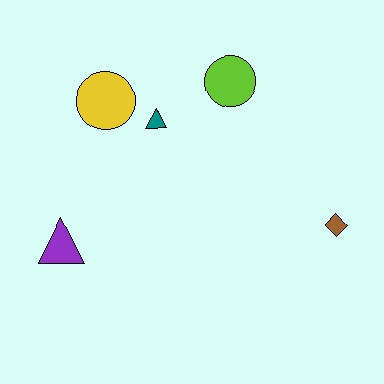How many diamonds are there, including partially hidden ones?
There is 1 diamond.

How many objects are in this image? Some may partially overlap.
There are 5 objects.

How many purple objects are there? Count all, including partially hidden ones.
There is 1 purple object.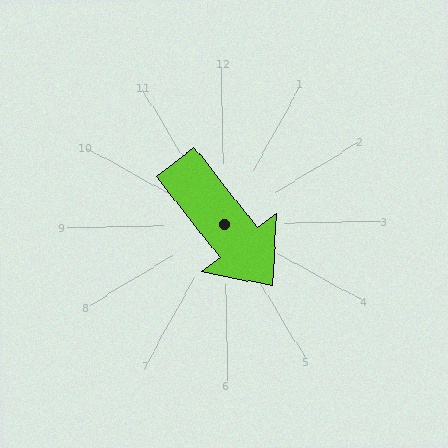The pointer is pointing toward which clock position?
Roughly 5 o'clock.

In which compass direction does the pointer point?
Southeast.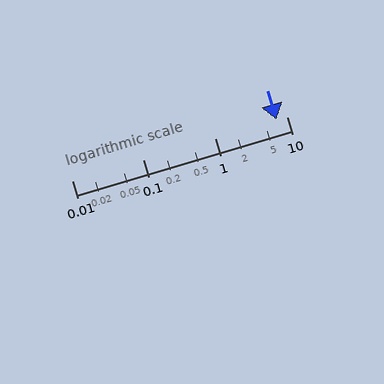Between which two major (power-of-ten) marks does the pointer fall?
The pointer is between 1 and 10.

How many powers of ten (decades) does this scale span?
The scale spans 3 decades, from 0.01 to 10.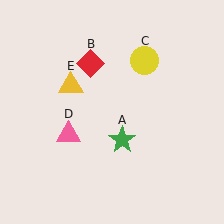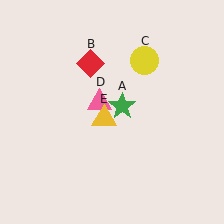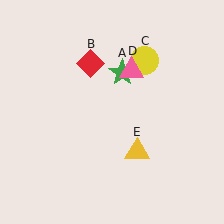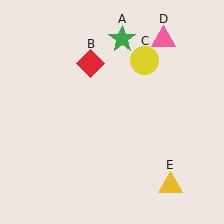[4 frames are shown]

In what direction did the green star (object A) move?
The green star (object A) moved up.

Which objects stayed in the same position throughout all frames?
Red diamond (object B) and yellow circle (object C) remained stationary.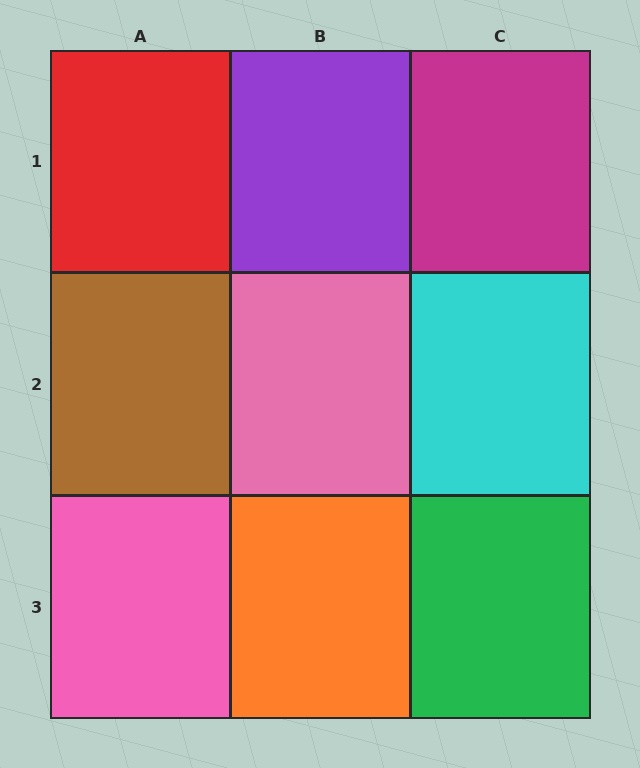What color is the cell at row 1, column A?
Red.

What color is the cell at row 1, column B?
Purple.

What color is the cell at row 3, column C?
Green.